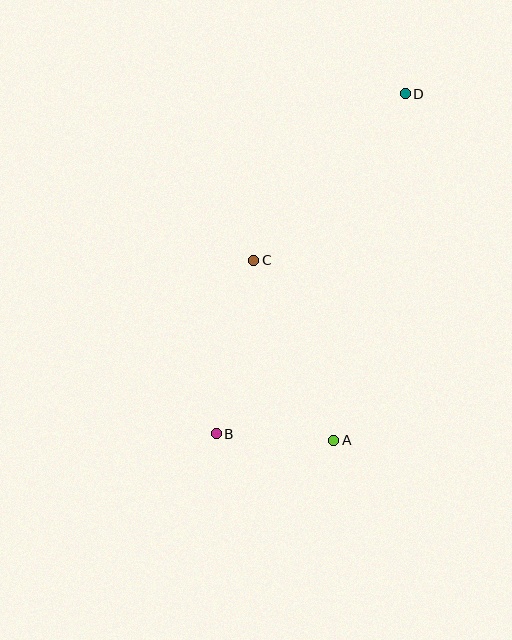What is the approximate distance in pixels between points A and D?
The distance between A and D is approximately 354 pixels.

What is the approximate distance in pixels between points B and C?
The distance between B and C is approximately 178 pixels.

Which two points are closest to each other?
Points A and B are closest to each other.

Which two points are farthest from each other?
Points B and D are farthest from each other.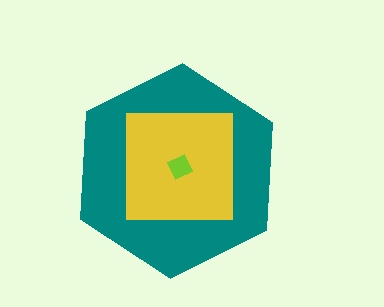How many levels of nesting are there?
3.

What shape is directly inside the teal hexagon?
The yellow square.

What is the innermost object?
The lime diamond.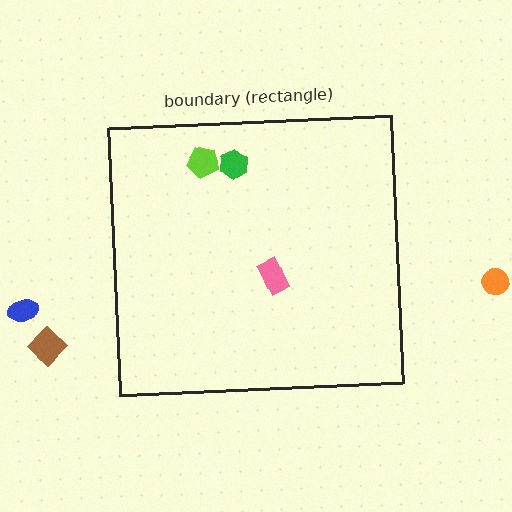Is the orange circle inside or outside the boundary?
Outside.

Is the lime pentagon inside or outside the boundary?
Inside.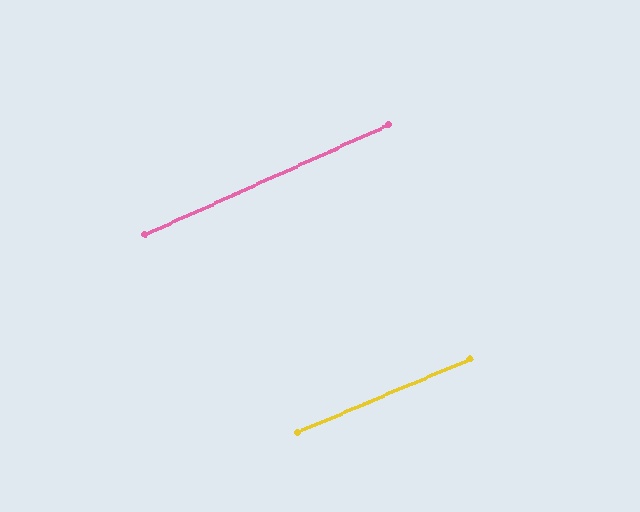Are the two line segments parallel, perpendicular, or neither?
Parallel — their directions differ by only 1.4°.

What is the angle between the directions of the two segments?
Approximately 1 degree.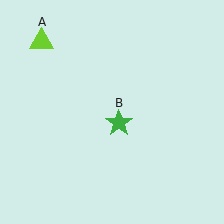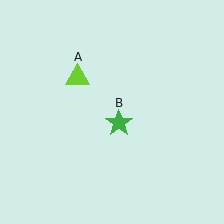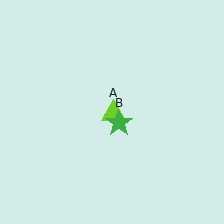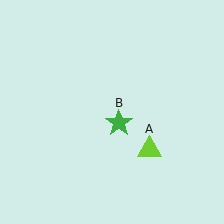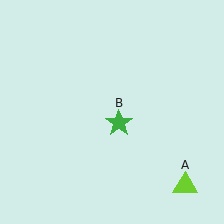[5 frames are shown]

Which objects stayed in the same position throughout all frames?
Green star (object B) remained stationary.